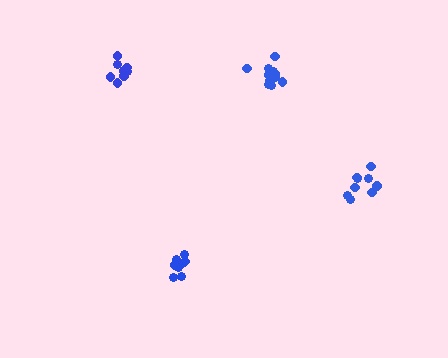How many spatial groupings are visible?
There are 4 spatial groupings.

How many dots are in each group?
Group 1: 13 dots, Group 2: 9 dots, Group 3: 9 dots, Group 4: 12 dots (43 total).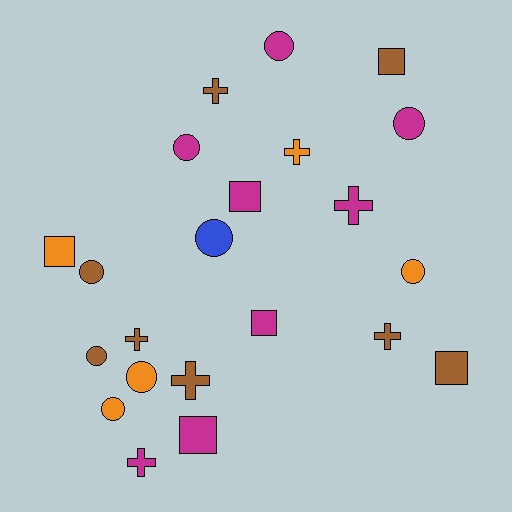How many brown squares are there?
There are 2 brown squares.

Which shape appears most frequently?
Circle, with 9 objects.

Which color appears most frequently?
Brown, with 8 objects.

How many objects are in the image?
There are 22 objects.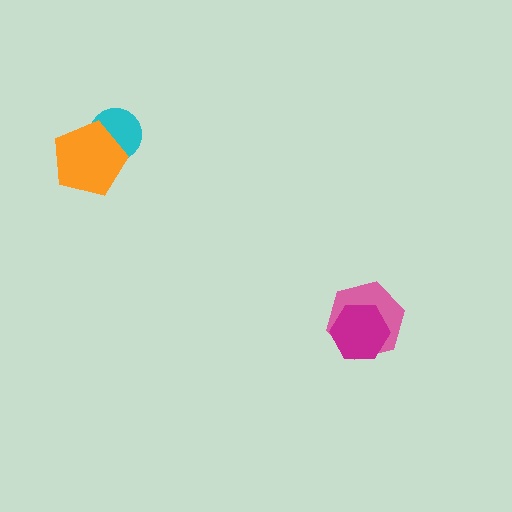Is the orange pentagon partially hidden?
No, no other shape covers it.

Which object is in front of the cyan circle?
The orange pentagon is in front of the cyan circle.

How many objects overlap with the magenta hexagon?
1 object overlaps with the magenta hexagon.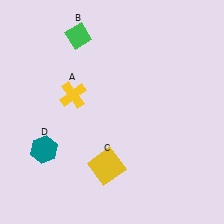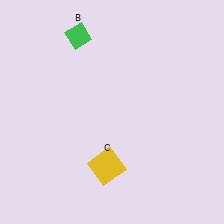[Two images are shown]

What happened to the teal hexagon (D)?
The teal hexagon (D) was removed in Image 2. It was in the bottom-left area of Image 1.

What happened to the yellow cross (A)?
The yellow cross (A) was removed in Image 2. It was in the top-left area of Image 1.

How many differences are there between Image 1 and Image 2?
There are 2 differences between the two images.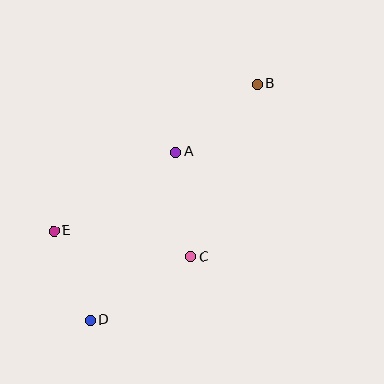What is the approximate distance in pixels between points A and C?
The distance between A and C is approximately 106 pixels.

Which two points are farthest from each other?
Points B and D are farthest from each other.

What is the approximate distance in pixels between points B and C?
The distance between B and C is approximately 185 pixels.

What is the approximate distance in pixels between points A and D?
The distance between A and D is approximately 189 pixels.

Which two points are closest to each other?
Points D and E are closest to each other.